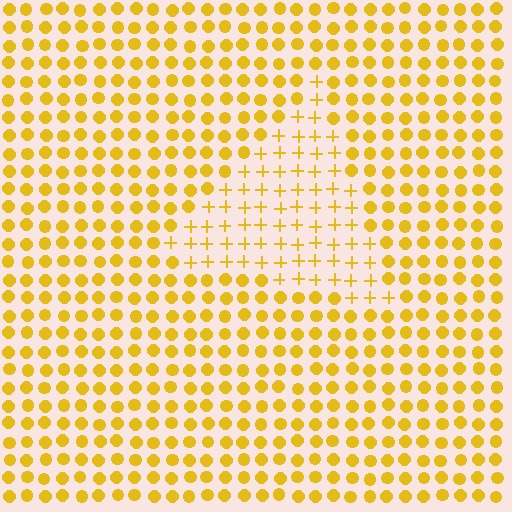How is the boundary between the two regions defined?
The boundary is defined by a change in element shape: plus signs inside vs. circles outside. All elements share the same color and spacing.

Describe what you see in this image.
The image is filled with small yellow elements arranged in a uniform grid. A triangle-shaped region contains plus signs, while the surrounding area contains circles. The boundary is defined purely by the change in element shape.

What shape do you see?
I see a triangle.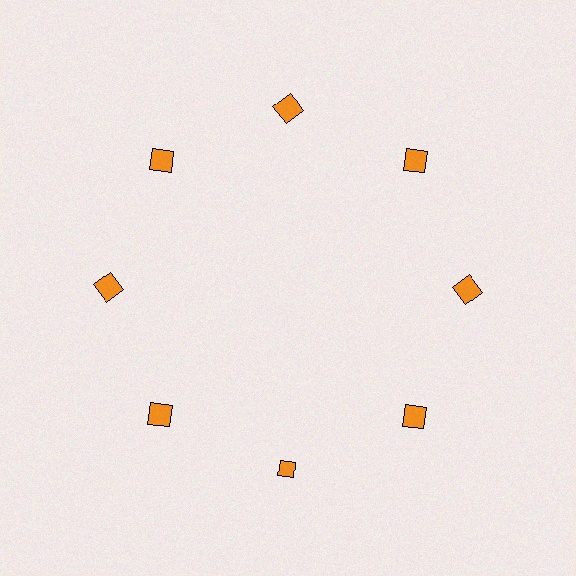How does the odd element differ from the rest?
It has a different shape: diamond instead of square.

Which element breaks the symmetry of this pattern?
The orange diamond at roughly the 6 o'clock position breaks the symmetry. All other shapes are orange squares.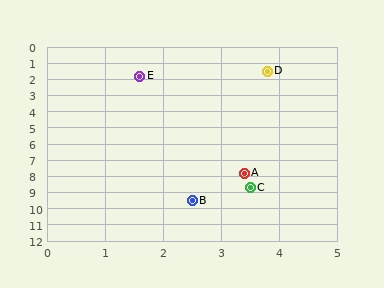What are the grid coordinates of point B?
Point B is at approximately (2.5, 9.5).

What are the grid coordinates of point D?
Point D is at approximately (3.8, 1.5).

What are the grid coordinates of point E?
Point E is at approximately (1.6, 1.8).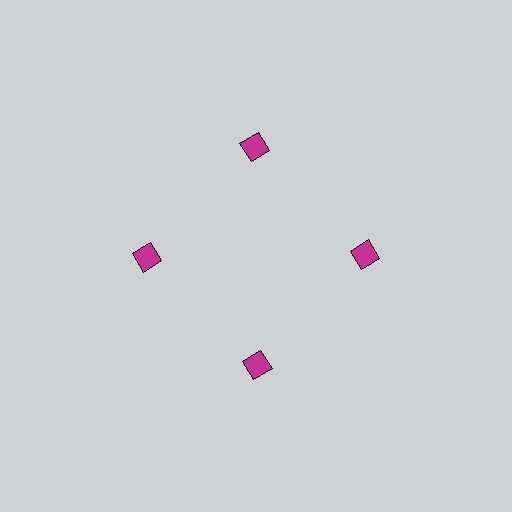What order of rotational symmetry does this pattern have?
This pattern has 4-fold rotational symmetry.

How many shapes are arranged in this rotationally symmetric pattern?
There are 4 shapes, arranged in 4 groups of 1.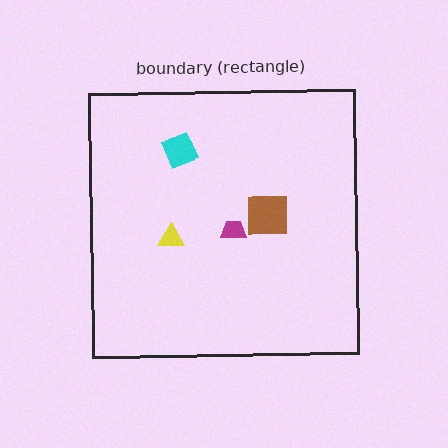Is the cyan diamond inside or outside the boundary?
Inside.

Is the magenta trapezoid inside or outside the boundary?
Inside.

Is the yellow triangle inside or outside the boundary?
Inside.